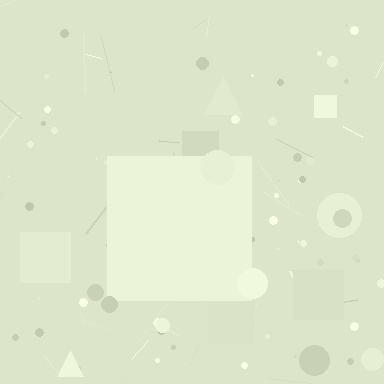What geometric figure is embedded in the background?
A square is embedded in the background.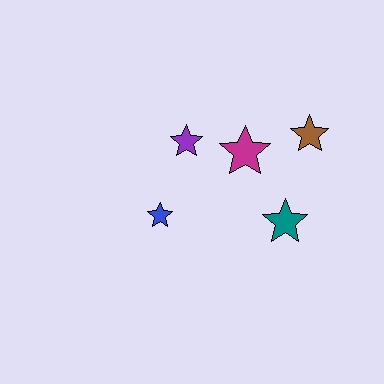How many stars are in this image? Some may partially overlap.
There are 5 stars.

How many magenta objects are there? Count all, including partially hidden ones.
There is 1 magenta object.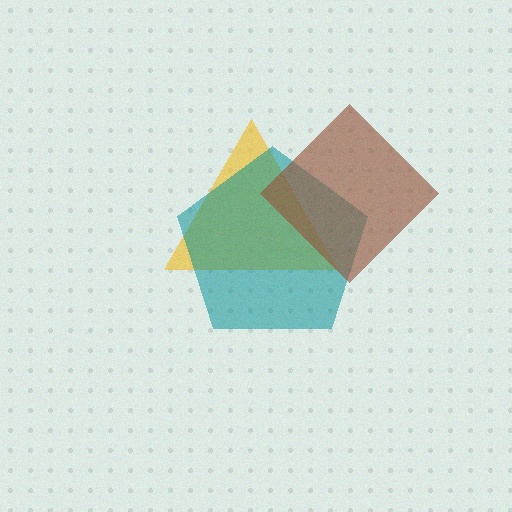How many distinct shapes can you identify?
There are 3 distinct shapes: a yellow triangle, a teal pentagon, a brown diamond.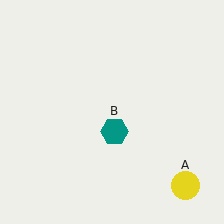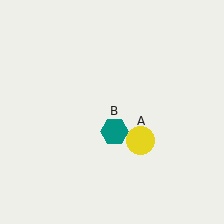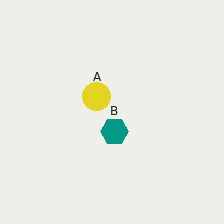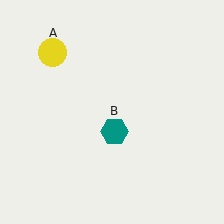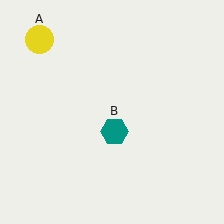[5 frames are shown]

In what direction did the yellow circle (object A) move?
The yellow circle (object A) moved up and to the left.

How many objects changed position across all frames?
1 object changed position: yellow circle (object A).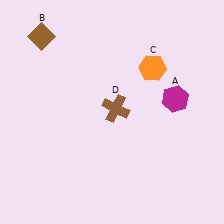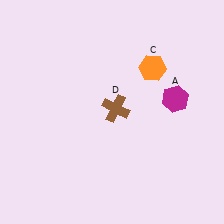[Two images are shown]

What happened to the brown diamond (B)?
The brown diamond (B) was removed in Image 2. It was in the top-left area of Image 1.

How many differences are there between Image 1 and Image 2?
There is 1 difference between the two images.